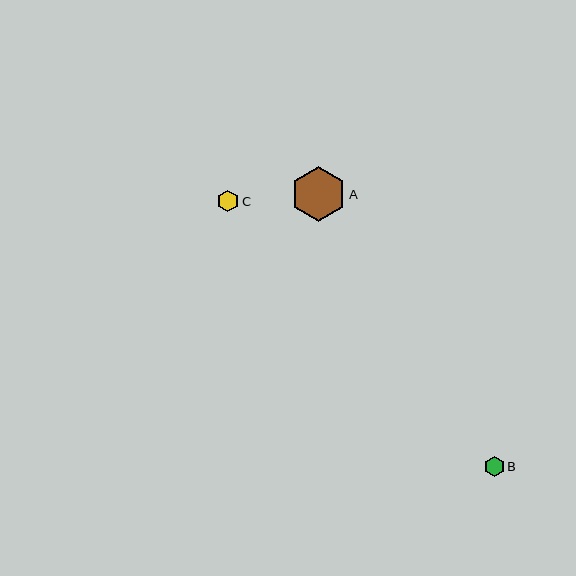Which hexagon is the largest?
Hexagon A is the largest with a size of approximately 55 pixels.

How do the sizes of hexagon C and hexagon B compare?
Hexagon C and hexagon B are approximately the same size.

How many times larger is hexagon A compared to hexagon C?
Hexagon A is approximately 2.6 times the size of hexagon C.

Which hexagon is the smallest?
Hexagon B is the smallest with a size of approximately 20 pixels.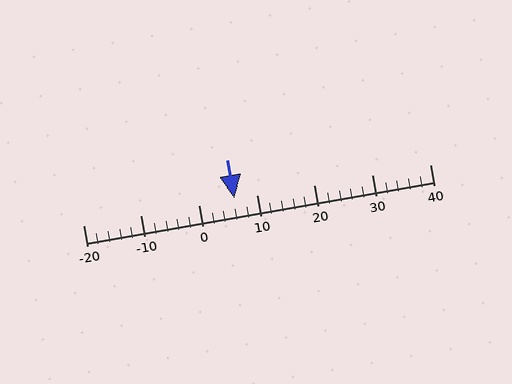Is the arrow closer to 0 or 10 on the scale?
The arrow is closer to 10.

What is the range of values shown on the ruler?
The ruler shows values from -20 to 40.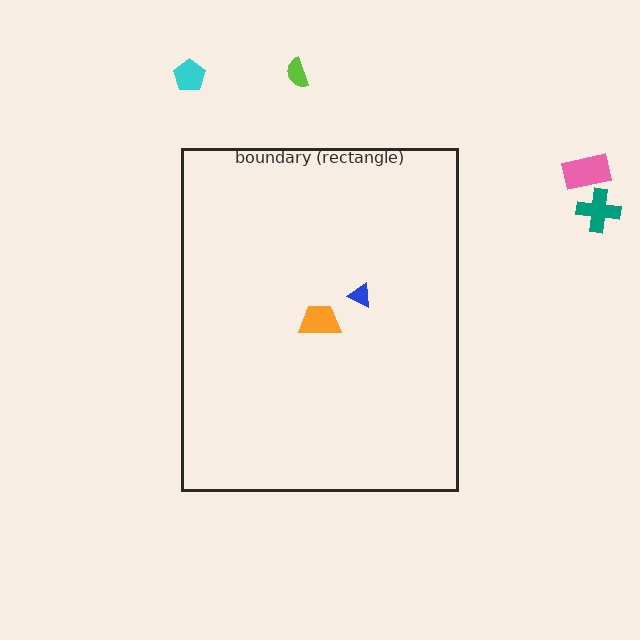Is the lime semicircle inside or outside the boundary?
Outside.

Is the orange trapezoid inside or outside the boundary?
Inside.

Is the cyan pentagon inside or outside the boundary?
Outside.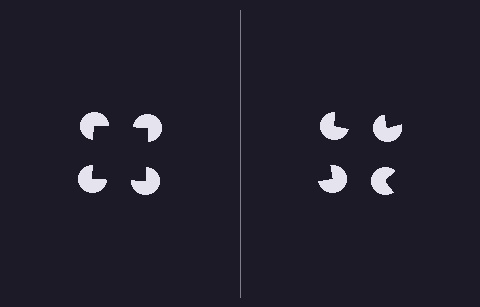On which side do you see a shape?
An illusory square appears on the left side. On the right side the wedge cuts are rotated, so no coherent shape forms.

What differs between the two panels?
The pac-man discs are positioned identically on both sides; only the wedge orientations differ. On the left they align to a square; on the right they are misaligned.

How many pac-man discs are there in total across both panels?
8 — 4 on each side.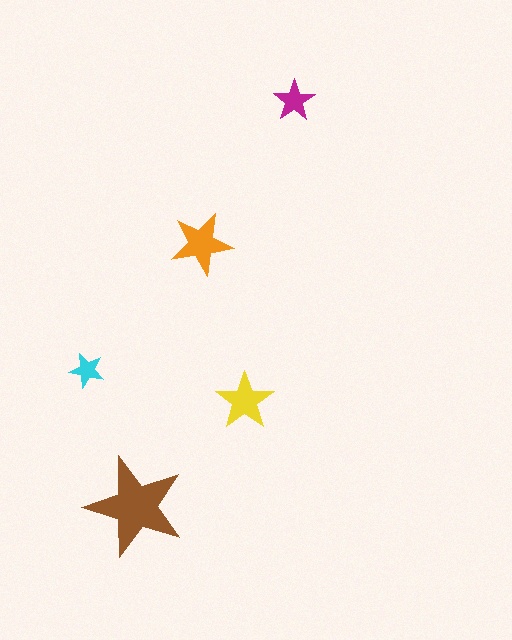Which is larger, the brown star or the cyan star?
The brown one.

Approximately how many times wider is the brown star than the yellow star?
About 1.5 times wider.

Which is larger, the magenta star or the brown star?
The brown one.